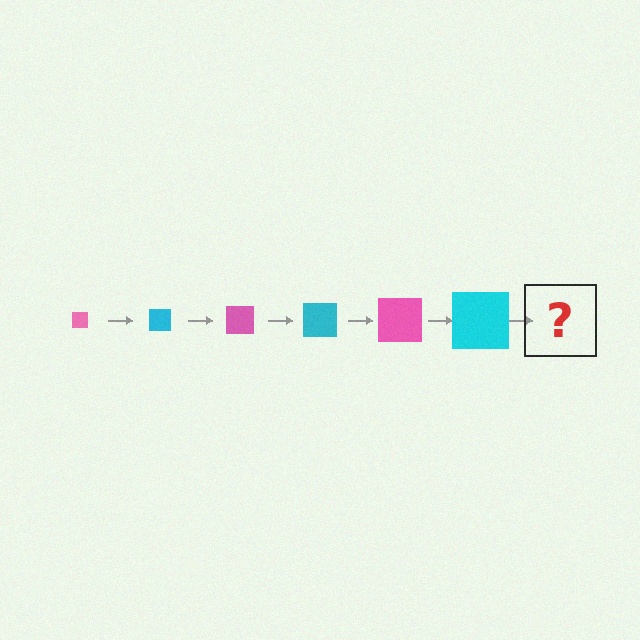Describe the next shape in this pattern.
It should be a pink square, larger than the previous one.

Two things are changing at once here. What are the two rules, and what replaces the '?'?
The two rules are that the square grows larger each step and the color cycles through pink and cyan. The '?' should be a pink square, larger than the previous one.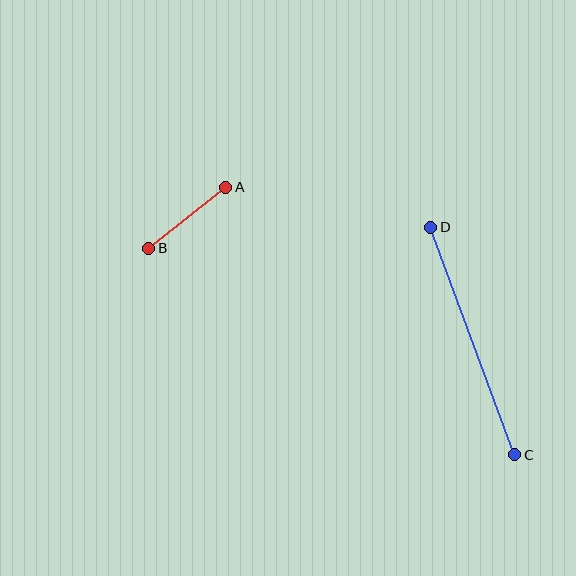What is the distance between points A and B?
The distance is approximately 98 pixels.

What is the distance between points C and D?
The distance is approximately 243 pixels.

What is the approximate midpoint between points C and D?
The midpoint is at approximately (473, 341) pixels.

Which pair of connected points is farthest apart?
Points C and D are farthest apart.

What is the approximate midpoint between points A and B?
The midpoint is at approximately (187, 218) pixels.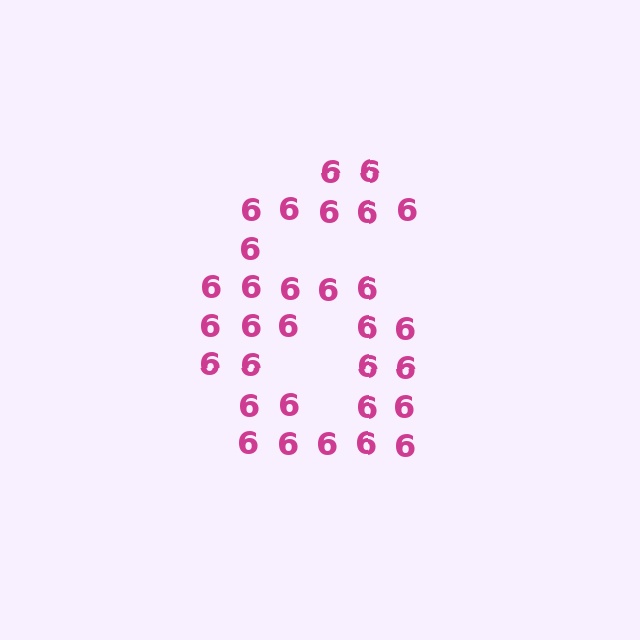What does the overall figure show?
The overall figure shows the digit 6.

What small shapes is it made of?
It is made of small digit 6's.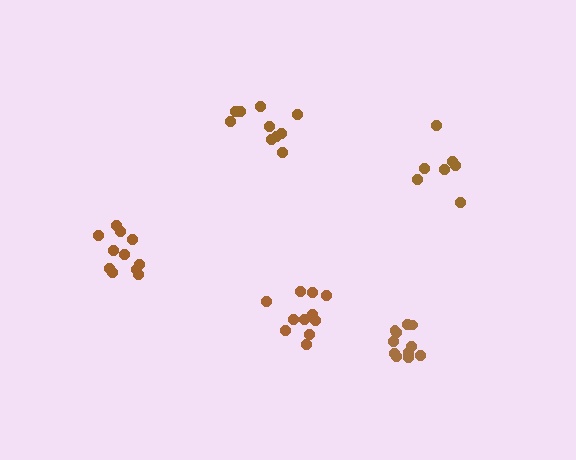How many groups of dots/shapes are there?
There are 5 groups.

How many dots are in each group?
Group 1: 7 dots, Group 2: 11 dots, Group 3: 11 dots, Group 4: 11 dots, Group 5: 11 dots (51 total).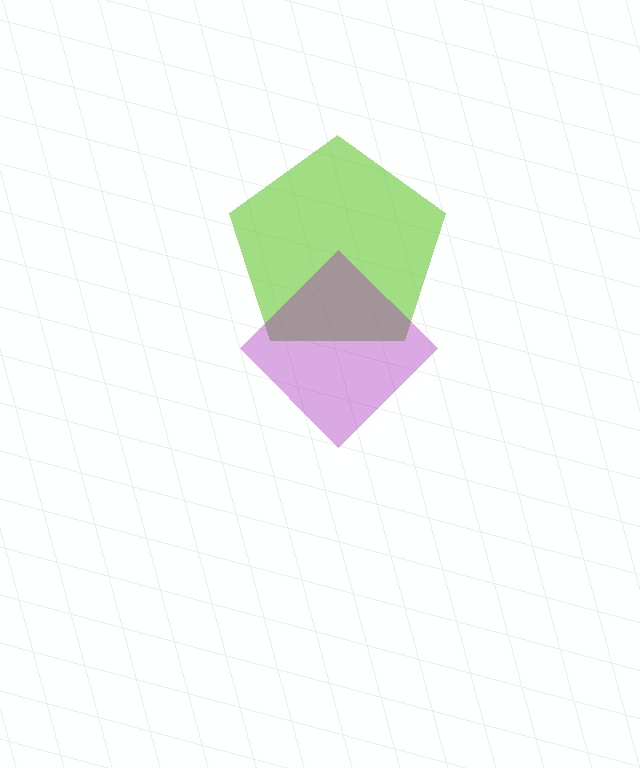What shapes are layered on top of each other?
The layered shapes are: a lime pentagon, a purple diamond.